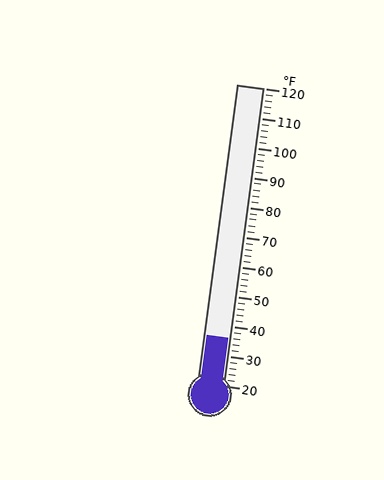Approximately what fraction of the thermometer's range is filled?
The thermometer is filled to approximately 15% of its range.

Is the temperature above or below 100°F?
The temperature is below 100°F.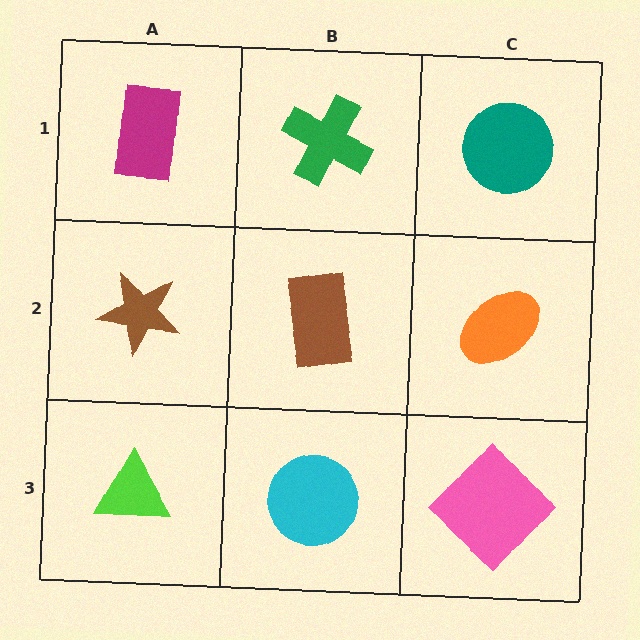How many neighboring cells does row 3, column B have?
3.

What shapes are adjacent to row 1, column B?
A brown rectangle (row 2, column B), a magenta rectangle (row 1, column A), a teal circle (row 1, column C).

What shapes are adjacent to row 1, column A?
A brown star (row 2, column A), a green cross (row 1, column B).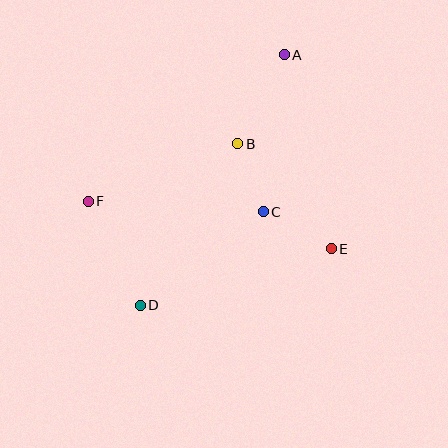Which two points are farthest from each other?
Points A and D are farthest from each other.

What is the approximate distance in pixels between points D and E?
The distance between D and E is approximately 199 pixels.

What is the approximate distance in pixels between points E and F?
The distance between E and F is approximately 247 pixels.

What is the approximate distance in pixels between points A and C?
The distance between A and C is approximately 158 pixels.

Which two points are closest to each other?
Points B and C are closest to each other.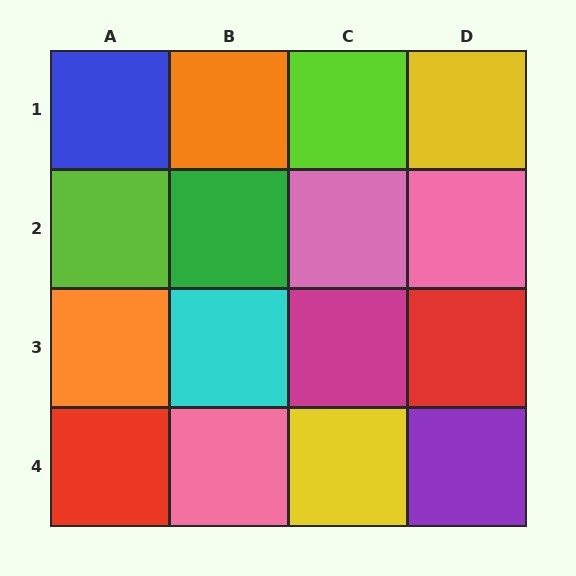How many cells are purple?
1 cell is purple.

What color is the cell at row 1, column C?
Lime.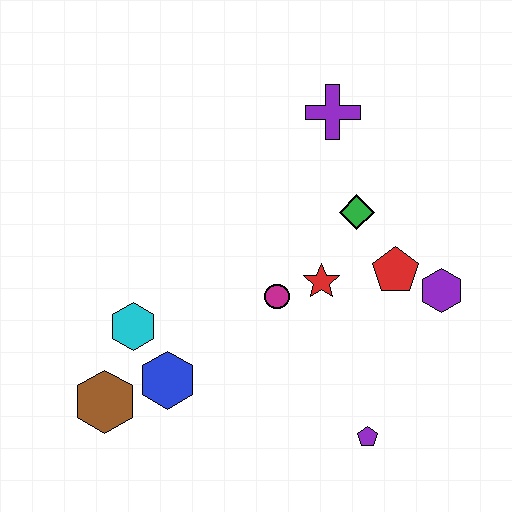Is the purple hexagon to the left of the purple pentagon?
No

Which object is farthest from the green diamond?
The brown hexagon is farthest from the green diamond.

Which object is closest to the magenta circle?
The red star is closest to the magenta circle.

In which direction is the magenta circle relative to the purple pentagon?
The magenta circle is above the purple pentagon.